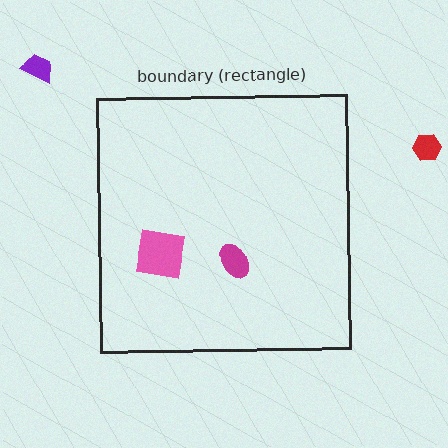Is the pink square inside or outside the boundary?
Inside.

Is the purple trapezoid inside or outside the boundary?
Outside.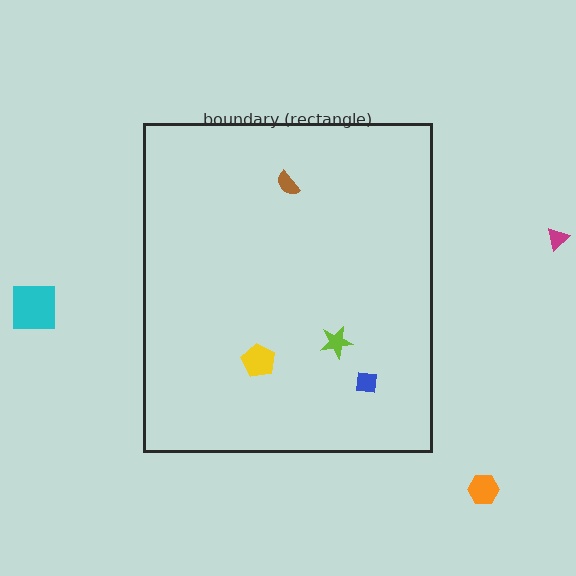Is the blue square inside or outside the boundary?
Inside.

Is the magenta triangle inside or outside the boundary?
Outside.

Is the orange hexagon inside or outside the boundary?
Outside.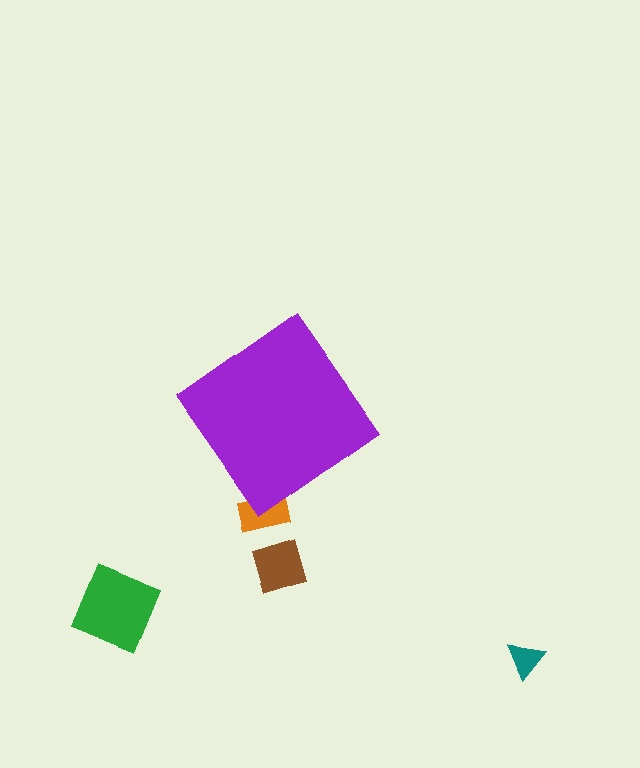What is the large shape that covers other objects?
A purple diamond.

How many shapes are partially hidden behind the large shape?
1 shape is partially hidden.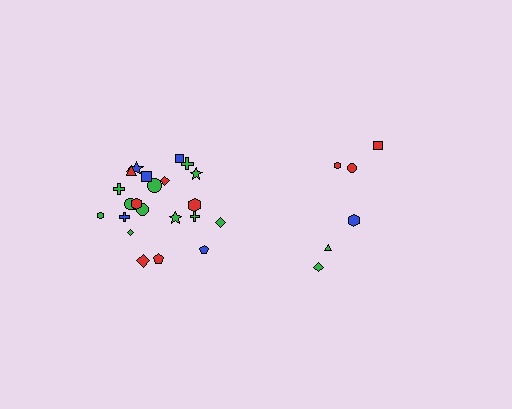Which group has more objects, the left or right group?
The left group.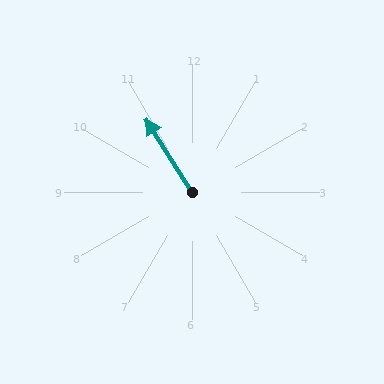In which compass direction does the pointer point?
Northwest.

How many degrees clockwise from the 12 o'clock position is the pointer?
Approximately 328 degrees.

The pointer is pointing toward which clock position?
Roughly 11 o'clock.